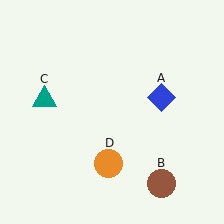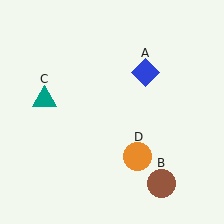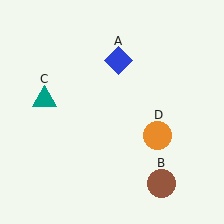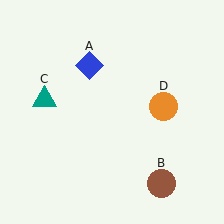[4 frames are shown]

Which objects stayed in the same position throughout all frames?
Brown circle (object B) and teal triangle (object C) remained stationary.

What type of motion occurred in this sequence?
The blue diamond (object A), orange circle (object D) rotated counterclockwise around the center of the scene.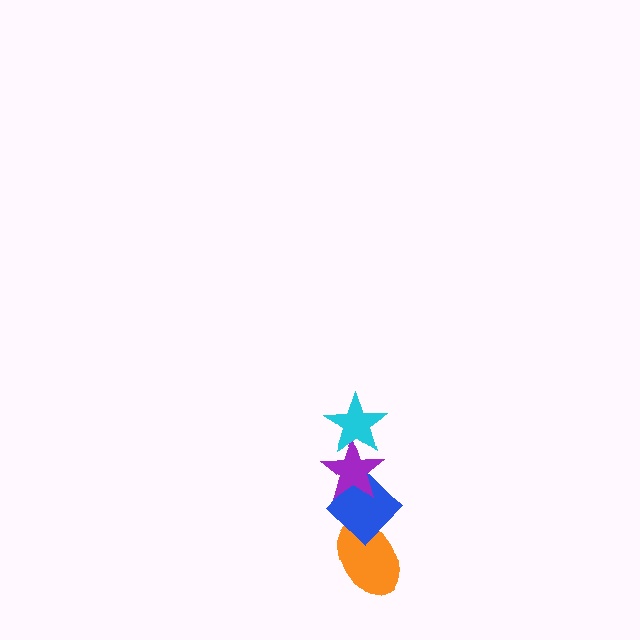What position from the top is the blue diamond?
The blue diamond is 3rd from the top.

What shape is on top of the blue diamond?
The purple star is on top of the blue diamond.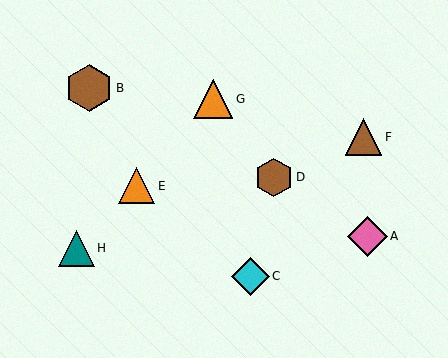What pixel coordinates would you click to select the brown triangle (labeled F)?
Click at (363, 137) to select the brown triangle F.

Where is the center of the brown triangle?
The center of the brown triangle is at (363, 137).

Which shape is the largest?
The brown hexagon (labeled B) is the largest.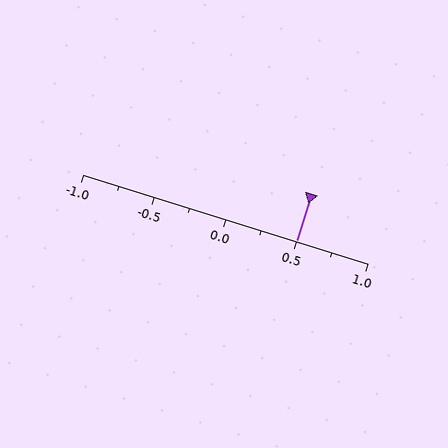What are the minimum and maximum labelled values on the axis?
The axis runs from -1.0 to 1.0.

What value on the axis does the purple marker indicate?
The marker indicates approximately 0.5.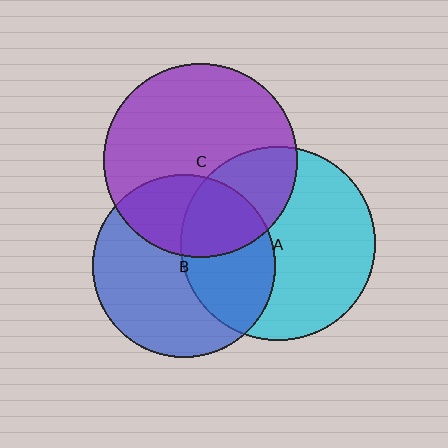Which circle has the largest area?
Circle C (purple).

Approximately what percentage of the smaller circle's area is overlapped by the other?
Approximately 35%.